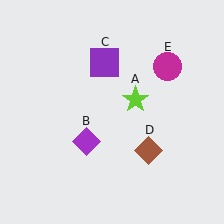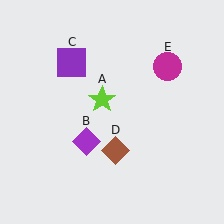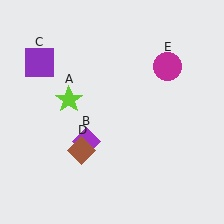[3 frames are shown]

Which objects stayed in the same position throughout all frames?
Purple diamond (object B) and magenta circle (object E) remained stationary.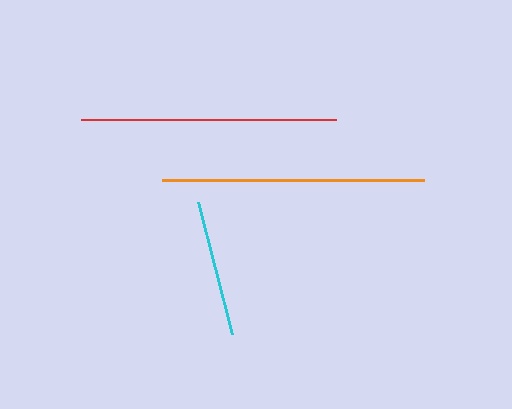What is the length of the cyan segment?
The cyan segment is approximately 136 pixels long.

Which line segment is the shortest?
The cyan line is the shortest at approximately 136 pixels.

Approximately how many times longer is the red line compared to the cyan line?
The red line is approximately 1.9 times the length of the cyan line.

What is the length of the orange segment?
The orange segment is approximately 261 pixels long.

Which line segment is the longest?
The orange line is the longest at approximately 261 pixels.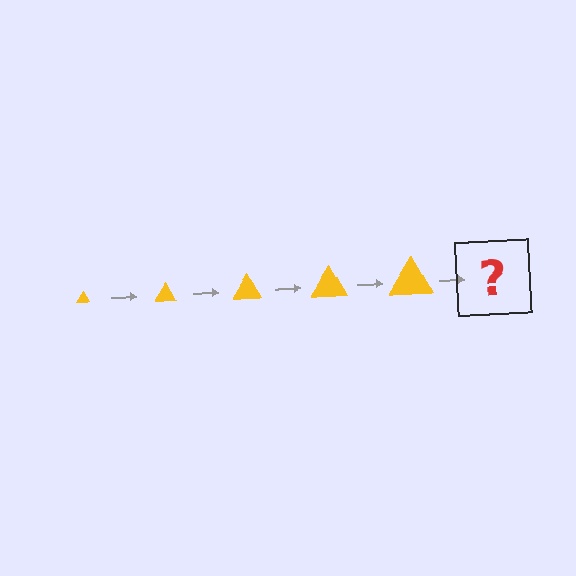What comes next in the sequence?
The next element should be a yellow triangle, larger than the previous one.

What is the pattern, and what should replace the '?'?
The pattern is that the triangle gets progressively larger each step. The '?' should be a yellow triangle, larger than the previous one.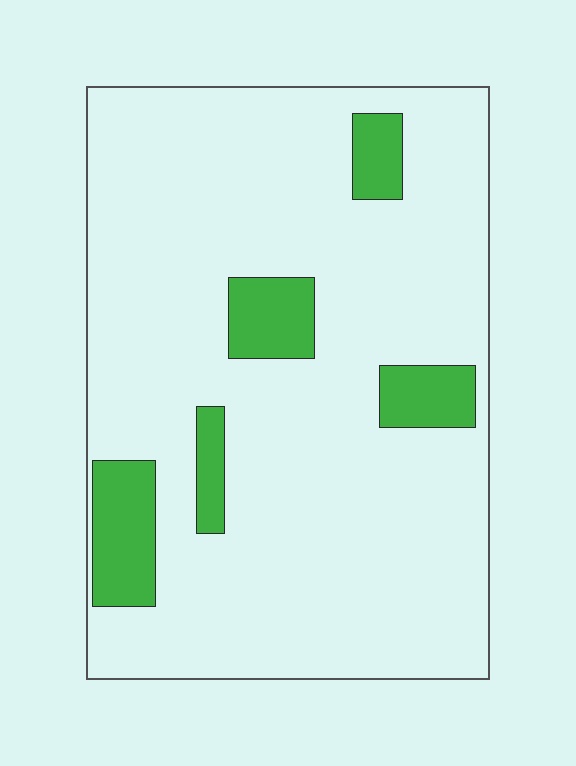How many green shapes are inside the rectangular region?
5.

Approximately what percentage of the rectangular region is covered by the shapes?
Approximately 15%.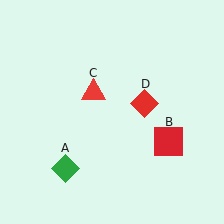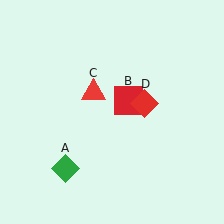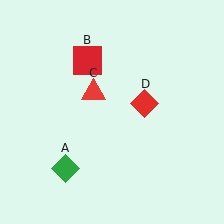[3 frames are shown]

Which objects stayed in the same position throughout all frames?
Green diamond (object A) and red triangle (object C) and red diamond (object D) remained stationary.